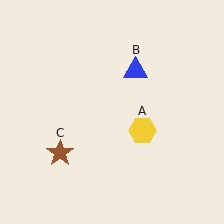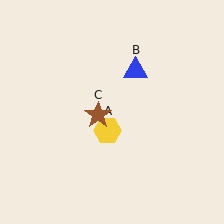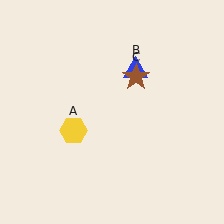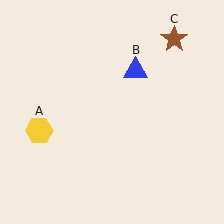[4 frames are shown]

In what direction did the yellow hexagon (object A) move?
The yellow hexagon (object A) moved left.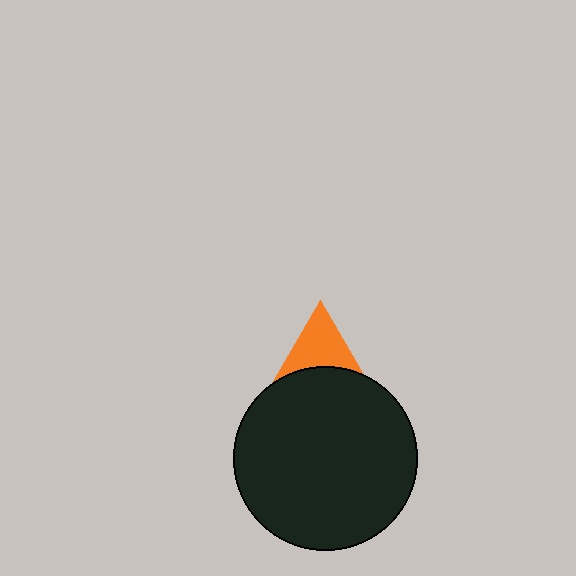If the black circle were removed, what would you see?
You would see the complete orange triangle.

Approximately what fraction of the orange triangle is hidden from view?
Roughly 44% of the orange triangle is hidden behind the black circle.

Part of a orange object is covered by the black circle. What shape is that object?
It is a triangle.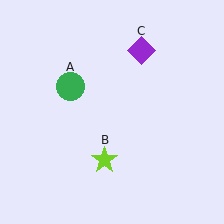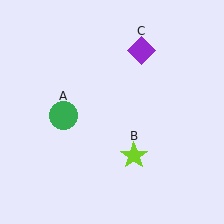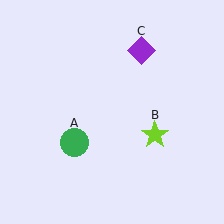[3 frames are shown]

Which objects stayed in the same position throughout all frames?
Purple diamond (object C) remained stationary.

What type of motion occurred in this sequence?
The green circle (object A), lime star (object B) rotated counterclockwise around the center of the scene.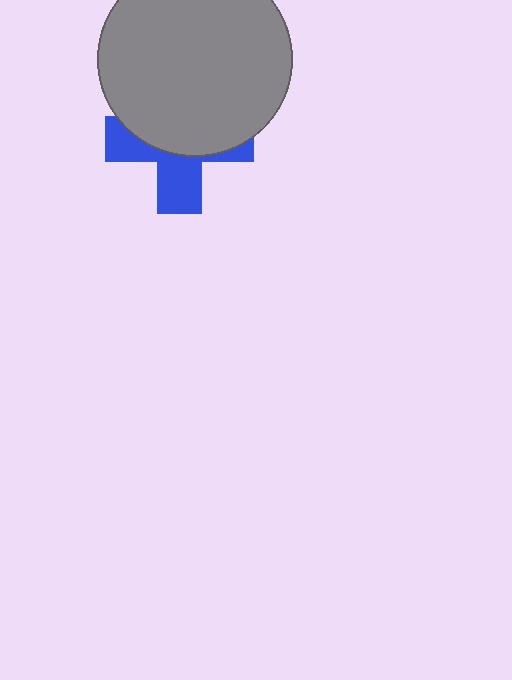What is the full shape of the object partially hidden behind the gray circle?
The partially hidden object is a blue cross.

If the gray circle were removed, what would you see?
You would see the complete blue cross.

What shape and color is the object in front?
The object in front is a gray circle.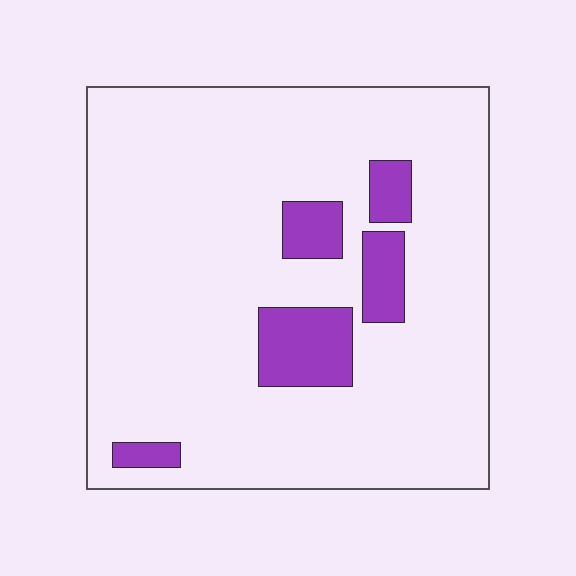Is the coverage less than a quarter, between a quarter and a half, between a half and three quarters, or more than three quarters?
Less than a quarter.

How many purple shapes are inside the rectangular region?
5.